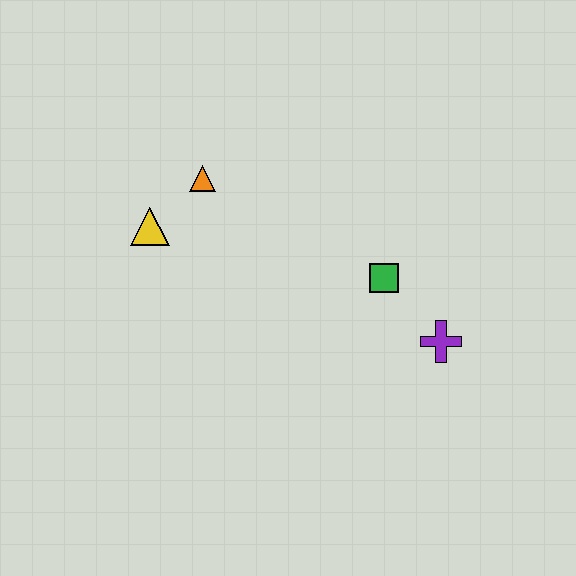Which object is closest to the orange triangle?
The yellow triangle is closest to the orange triangle.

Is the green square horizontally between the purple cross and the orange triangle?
Yes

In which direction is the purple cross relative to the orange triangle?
The purple cross is to the right of the orange triangle.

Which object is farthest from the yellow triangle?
The purple cross is farthest from the yellow triangle.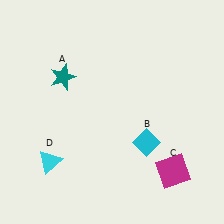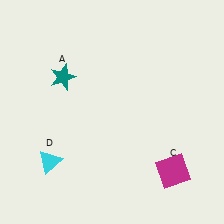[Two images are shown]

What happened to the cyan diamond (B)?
The cyan diamond (B) was removed in Image 2. It was in the bottom-right area of Image 1.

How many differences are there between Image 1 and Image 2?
There is 1 difference between the two images.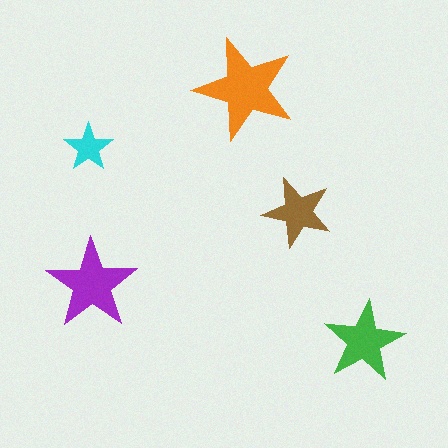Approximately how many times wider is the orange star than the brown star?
About 1.5 times wider.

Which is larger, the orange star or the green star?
The orange one.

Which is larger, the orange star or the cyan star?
The orange one.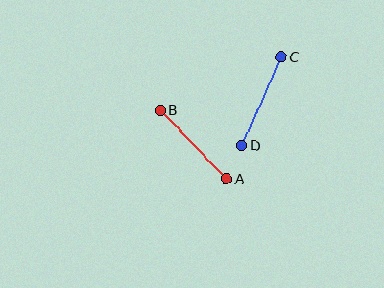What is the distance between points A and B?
The distance is approximately 95 pixels.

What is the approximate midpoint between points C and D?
The midpoint is at approximately (261, 101) pixels.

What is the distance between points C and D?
The distance is approximately 97 pixels.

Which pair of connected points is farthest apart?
Points C and D are farthest apart.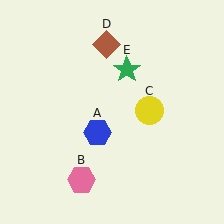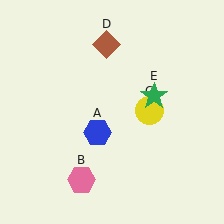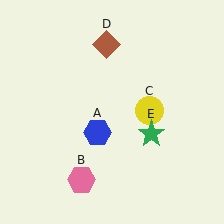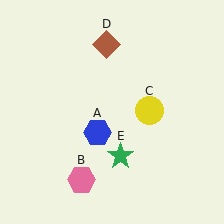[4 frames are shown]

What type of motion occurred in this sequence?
The green star (object E) rotated clockwise around the center of the scene.